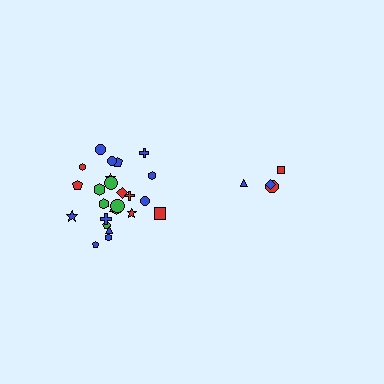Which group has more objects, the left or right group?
The left group.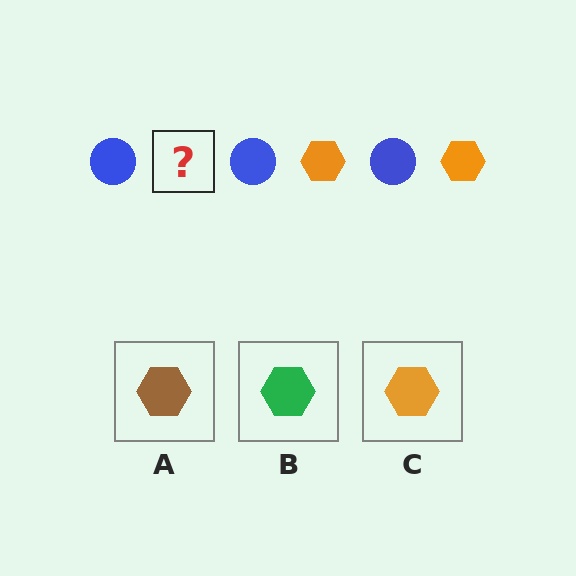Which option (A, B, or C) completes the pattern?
C.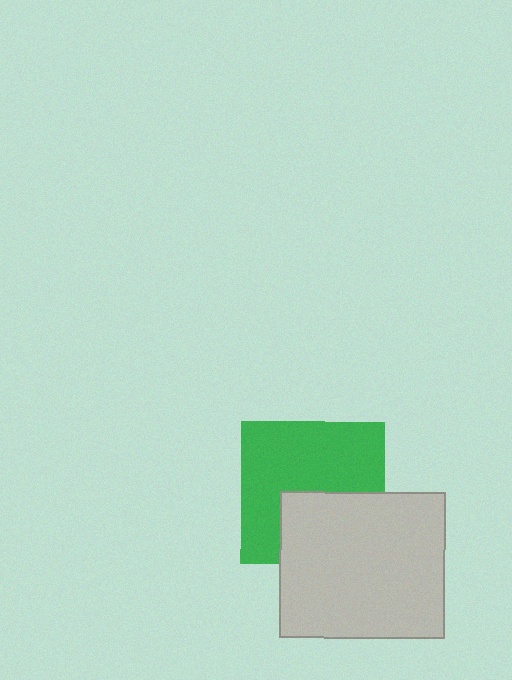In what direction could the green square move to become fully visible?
The green square could move up. That would shift it out from behind the light gray rectangle entirely.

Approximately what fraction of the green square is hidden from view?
Roughly 37% of the green square is hidden behind the light gray rectangle.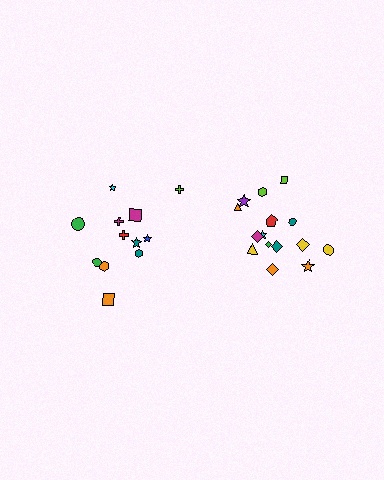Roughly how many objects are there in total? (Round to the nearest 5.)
Roughly 25 objects in total.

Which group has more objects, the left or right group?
The right group.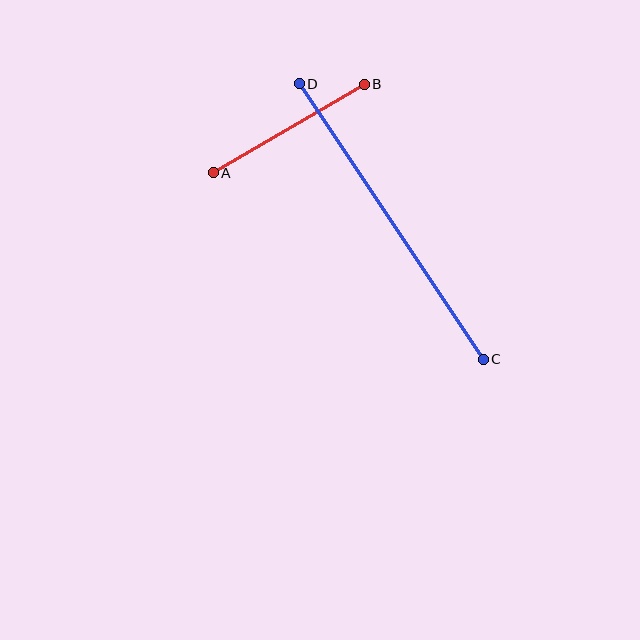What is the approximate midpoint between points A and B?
The midpoint is at approximately (289, 129) pixels.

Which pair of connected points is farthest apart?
Points C and D are farthest apart.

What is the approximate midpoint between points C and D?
The midpoint is at approximately (391, 221) pixels.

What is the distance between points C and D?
The distance is approximately 331 pixels.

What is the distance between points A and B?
The distance is approximately 175 pixels.